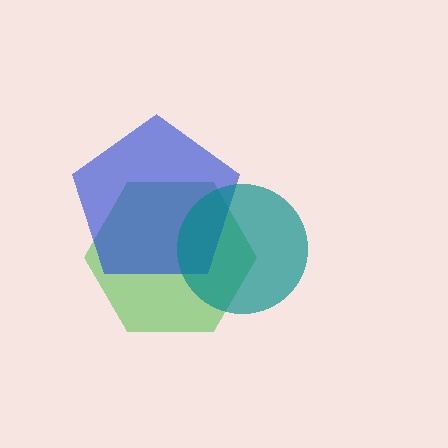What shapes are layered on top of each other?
The layered shapes are: a green hexagon, a blue pentagon, a teal circle.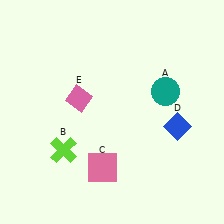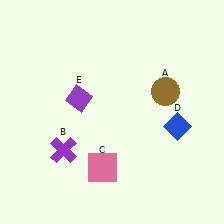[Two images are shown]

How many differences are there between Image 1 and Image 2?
There are 3 differences between the two images.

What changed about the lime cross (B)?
In Image 1, B is lime. In Image 2, it changed to purple.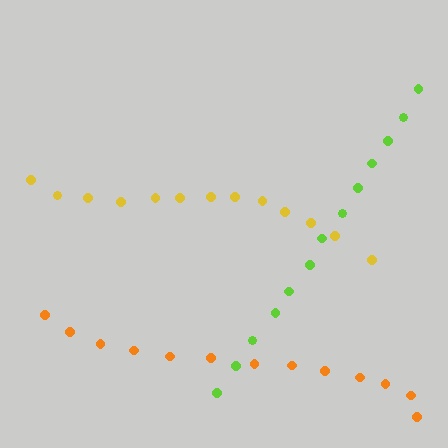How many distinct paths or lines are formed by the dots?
There are 3 distinct paths.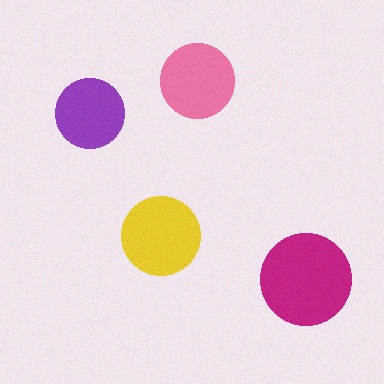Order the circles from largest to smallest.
the magenta one, the yellow one, the pink one, the purple one.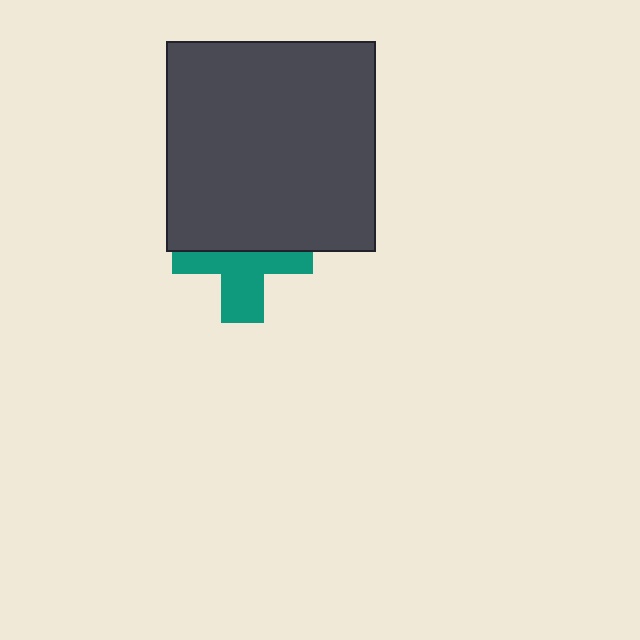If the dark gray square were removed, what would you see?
You would see the complete teal cross.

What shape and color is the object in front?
The object in front is a dark gray square.